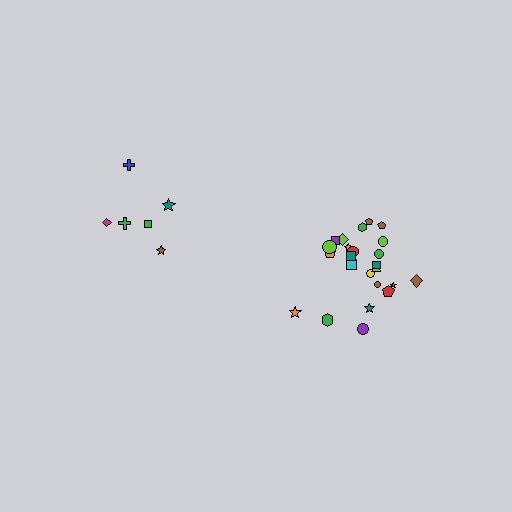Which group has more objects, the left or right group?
The right group.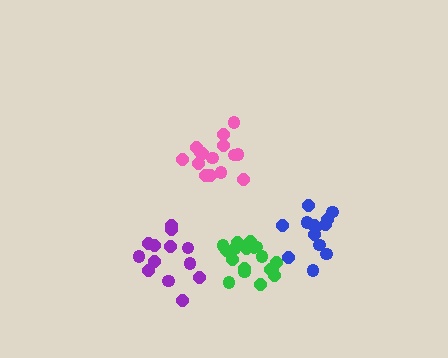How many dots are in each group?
Group 1: 18 dots, Group 2: 13 dots, Group 3: 15 dots, Group 4: 13 dots (59 total).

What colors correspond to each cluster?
The clusters are colored: green, purple, pink, blue.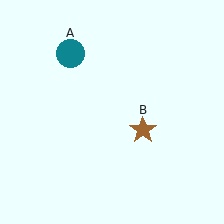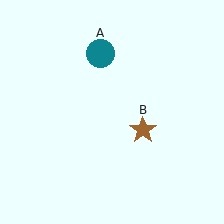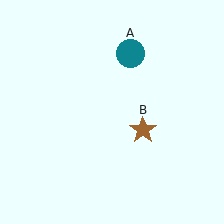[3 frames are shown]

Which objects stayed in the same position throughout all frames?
Brown star (object B) remained stationary.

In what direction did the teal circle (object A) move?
The teal circle (object A) moved right.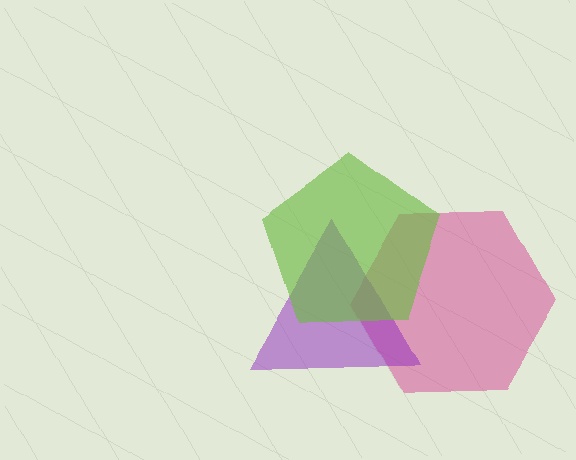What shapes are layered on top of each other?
The layered shapes are: a magenta hexagon, a purple triangle, a lime pentagon.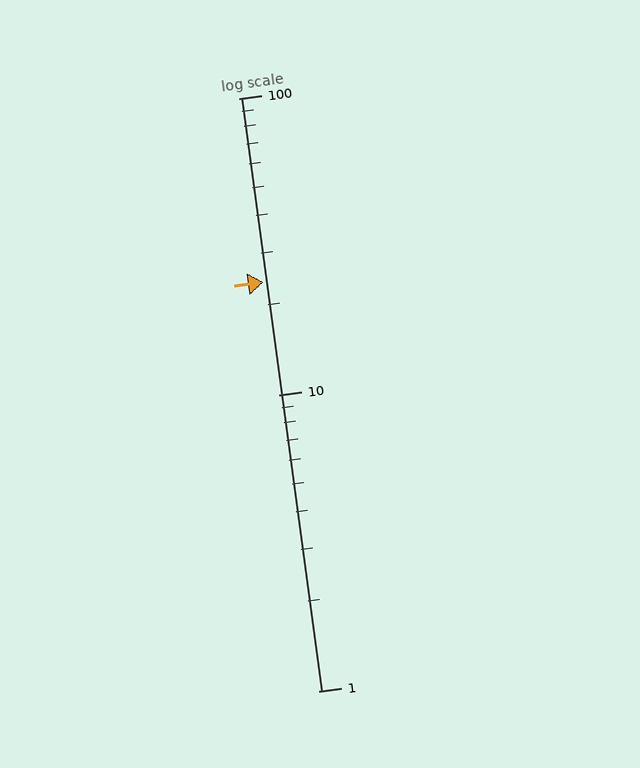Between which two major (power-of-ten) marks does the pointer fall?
The pointer is between 10 and 100.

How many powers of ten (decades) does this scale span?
The scale spans 2 decades, from 1 to 100.